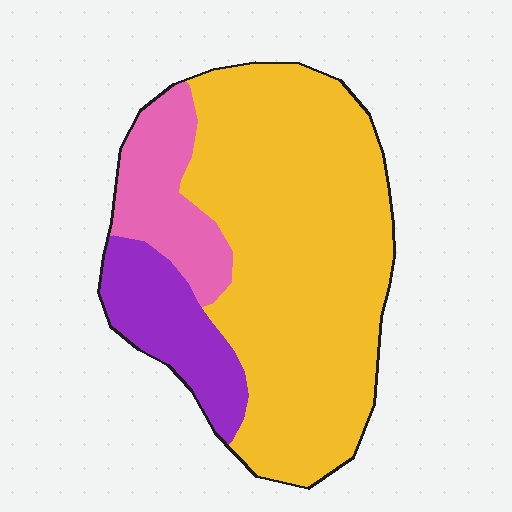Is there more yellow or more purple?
Yellow.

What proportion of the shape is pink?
Pink covers around 15% of the shape.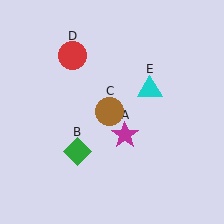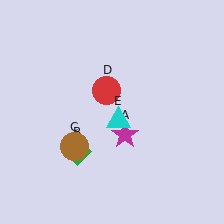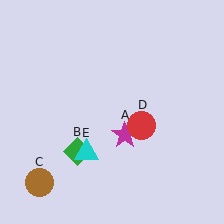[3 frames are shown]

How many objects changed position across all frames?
3 objects changed position: brown circle (object C), red circle (object D), cyan triangle (object E).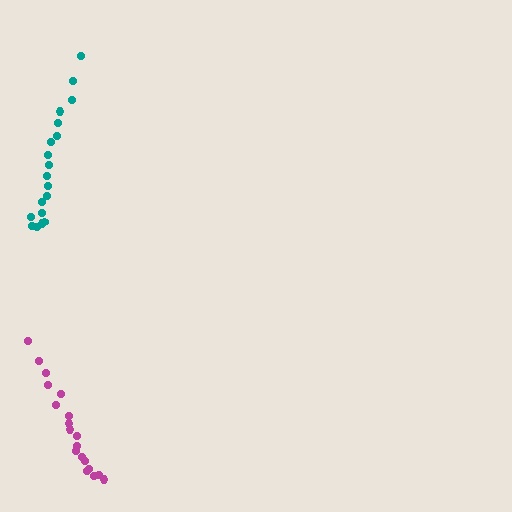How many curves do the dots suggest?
There are 2 distinct paths.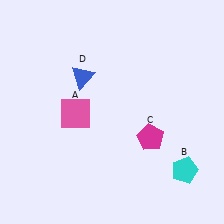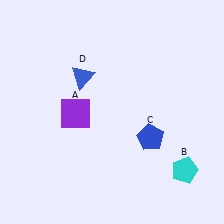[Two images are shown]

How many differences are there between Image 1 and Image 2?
There are 2 differences between the two images.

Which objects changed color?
A changed from pink to purple. C changed from magenta to blue.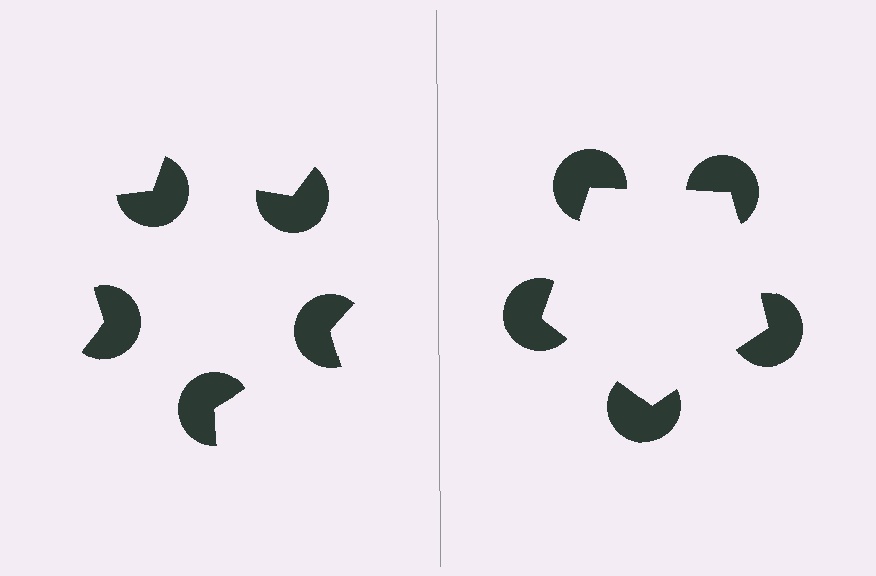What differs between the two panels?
The pac-man discs are positioned identically on both sides; only the wedge orientations differ. On the right they align to a pentagon; on the left they are misaligned.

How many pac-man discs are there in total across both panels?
10 — 5 on each side.